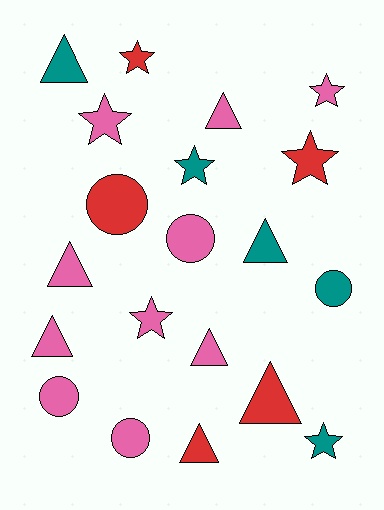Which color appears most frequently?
Pink, with 10 objects.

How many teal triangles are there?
There are 2 teal triangles.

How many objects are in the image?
There are 20 objects.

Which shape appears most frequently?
Triangle, with 8 objects.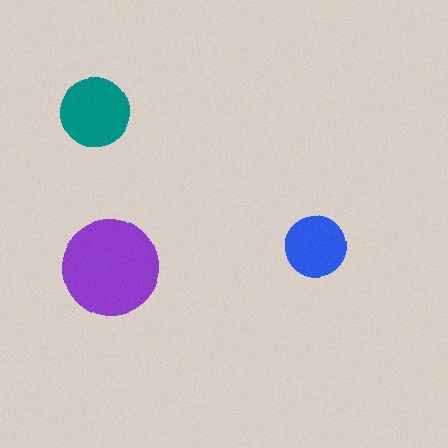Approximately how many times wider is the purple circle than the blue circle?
About 1.5 times wider.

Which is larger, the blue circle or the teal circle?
The teal one.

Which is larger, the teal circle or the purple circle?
The purple one.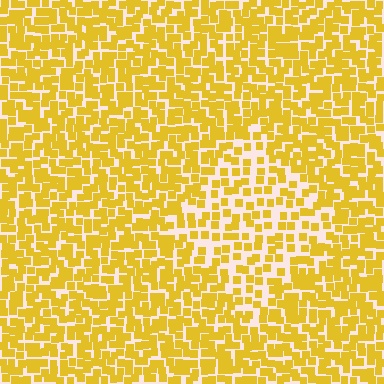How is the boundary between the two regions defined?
The boundary is defined by a change in element density (approximately 1.7x ratio). All elements are the same color, size, and shape.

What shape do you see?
I see a diamond.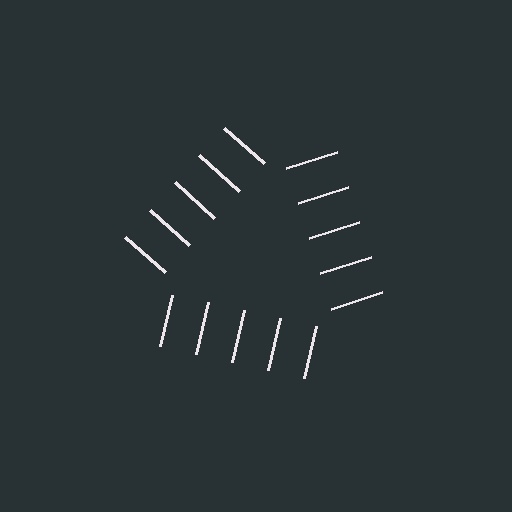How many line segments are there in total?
15 — 5 along each of the 3 edges.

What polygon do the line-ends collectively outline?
An illusory triangle — the line segments terminate on its edges but no continuous stroke is drawn.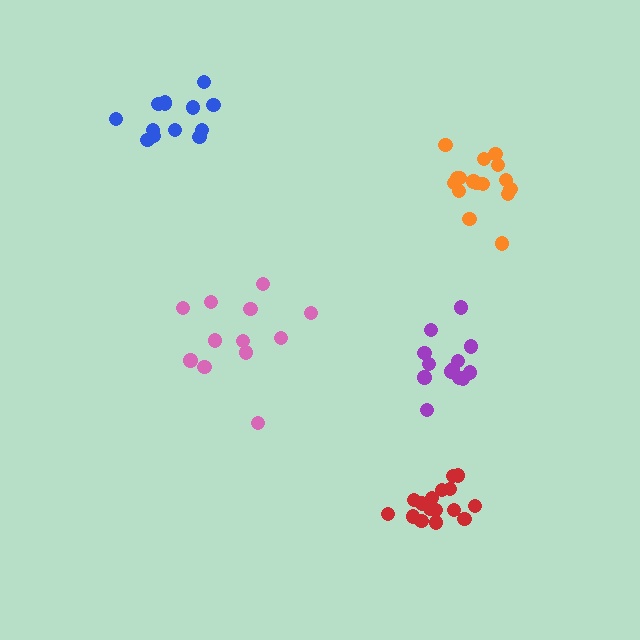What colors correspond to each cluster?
The clusters are colored: blue, purple, red, orange, pink.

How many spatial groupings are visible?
There are 5 spatial groupings.